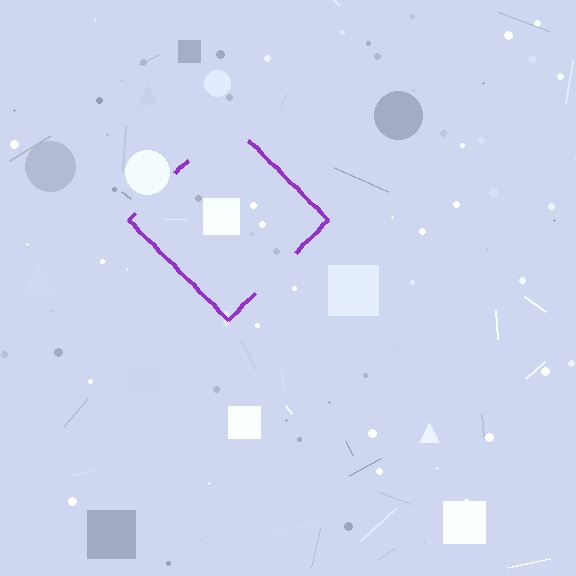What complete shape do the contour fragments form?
The contour fragments form a diamond.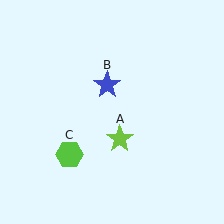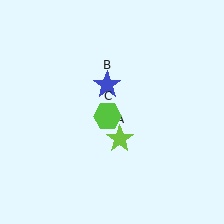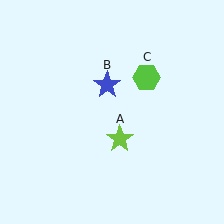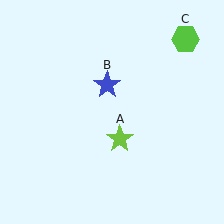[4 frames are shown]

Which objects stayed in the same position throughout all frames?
Lime star (object A) and blue star (object B) remained stationary.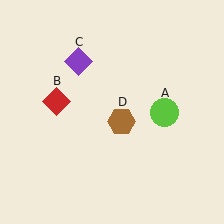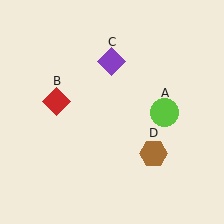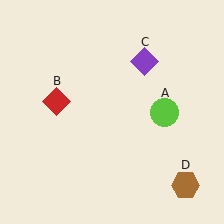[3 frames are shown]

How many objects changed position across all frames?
2 objects changed position: purple diamond (object C), brown hexagon (object D).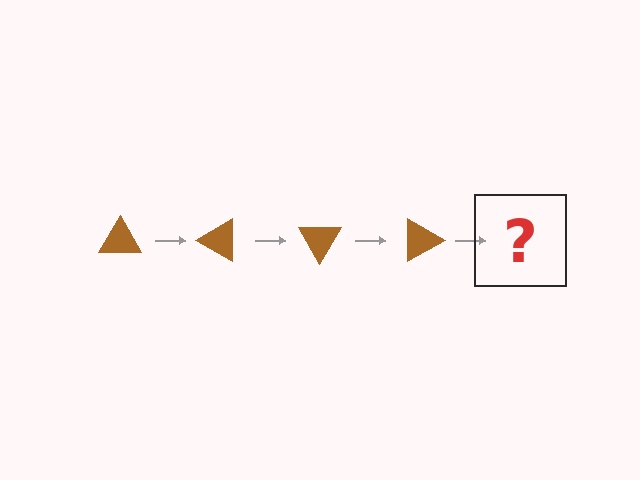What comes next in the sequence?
The next element should be a brown triangle rotated 120 degrees.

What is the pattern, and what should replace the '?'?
The pattern is that the triangle rotates 30 degrees each step. The '?' should be a brown triangle rotated 120 degrees.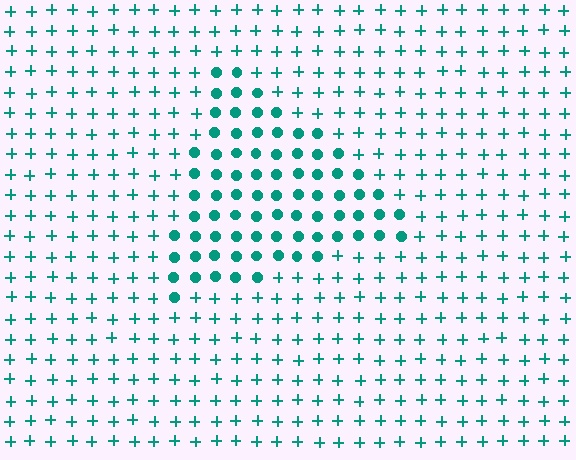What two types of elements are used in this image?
The image uses circles inside the triangle region and plus signs outside it.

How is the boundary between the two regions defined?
The boundary is defined by a change in element shape: circles inside vs. plus signs outside. All elements share the same color and spacing.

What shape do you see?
I see a triangle.